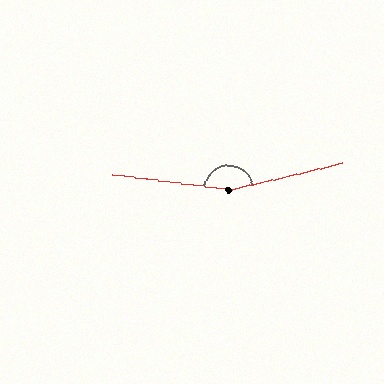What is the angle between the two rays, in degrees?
Approximately 159 degrees.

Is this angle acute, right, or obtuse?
It is obtuse.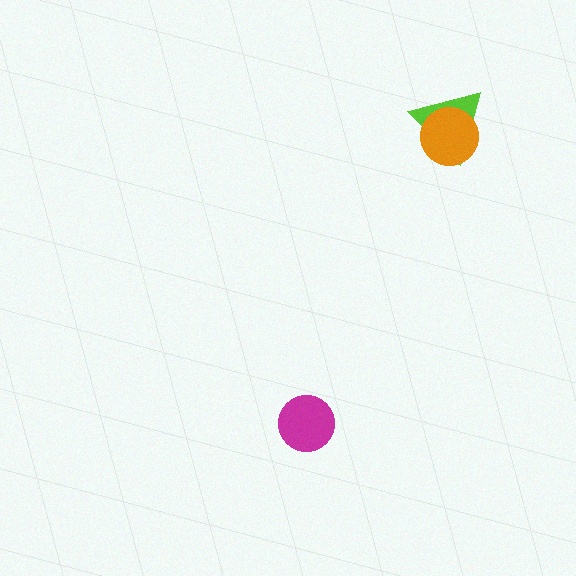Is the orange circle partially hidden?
No, no other shape covers it.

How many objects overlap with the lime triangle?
1 object overlaps with the lime triangle.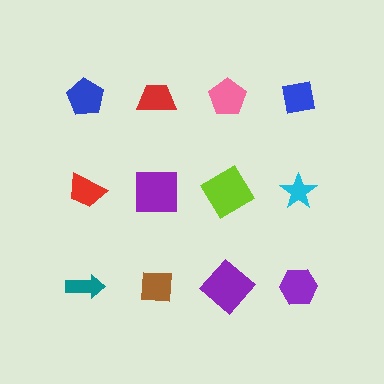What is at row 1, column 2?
A red trapezoid.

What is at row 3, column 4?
A purple hexagon.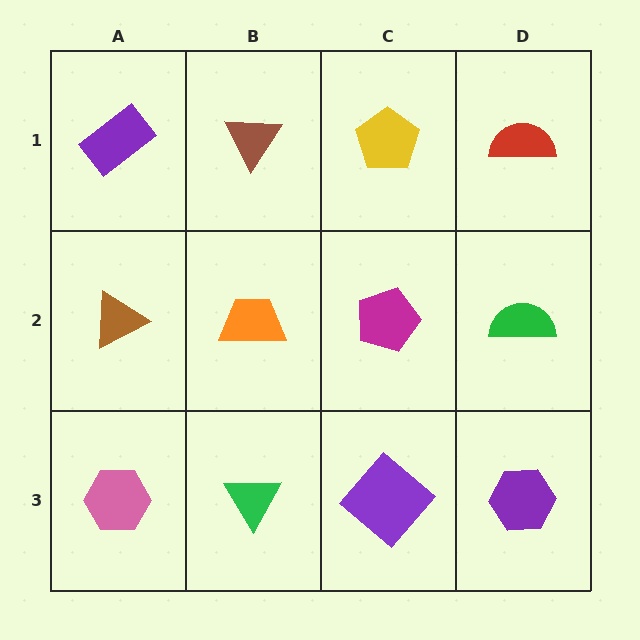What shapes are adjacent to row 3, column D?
A green semicircle (row 2, column D), a purple diamond (row 3, column C).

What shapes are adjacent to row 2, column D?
A red semicircle (row 1, column D), a purple hexagon (row 3, column D), a magenta pentagon (row 2, column C).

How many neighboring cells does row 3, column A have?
2.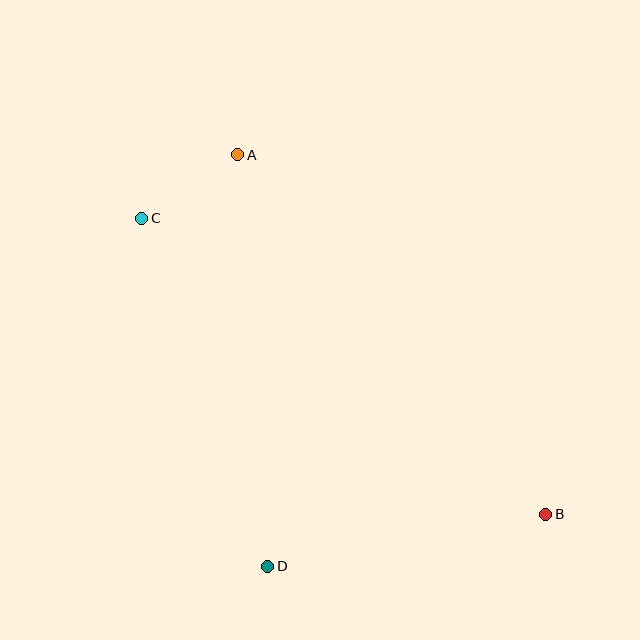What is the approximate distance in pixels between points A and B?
The distance between A and B is approximately 474 pixels.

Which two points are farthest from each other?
Points B and C are farthest from each other.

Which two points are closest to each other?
Points A and C are closest to each other.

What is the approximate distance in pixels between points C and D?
The distance between C and D is approximately 371 pixels.